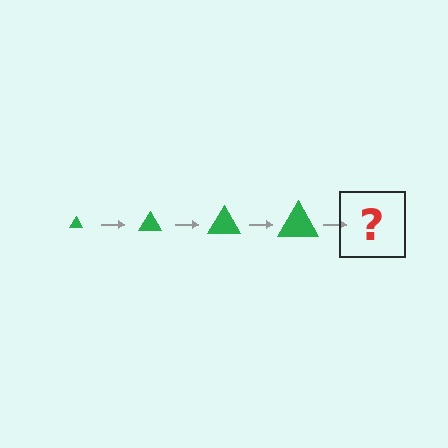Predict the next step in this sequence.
The next step is a green triangle, larger than the previous one.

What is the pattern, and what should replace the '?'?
The pattern is that the triangle gets progressively larger each step. The '?' should be a green triangle, larger than the previous one.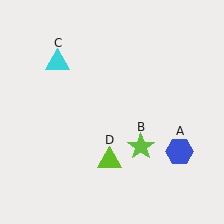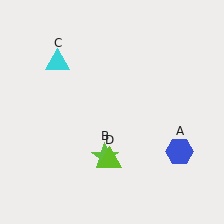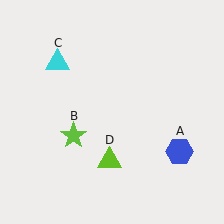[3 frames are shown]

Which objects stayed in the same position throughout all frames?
Blue hexagon (object A) and cyan triangle (object C) and lime triangle (object D) remained stationary.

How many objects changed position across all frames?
1 object changed position: lime star (object B).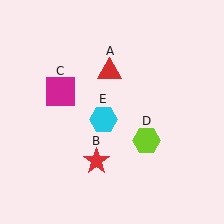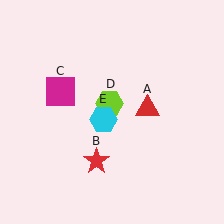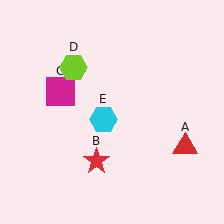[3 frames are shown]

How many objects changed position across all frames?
2 objects changed position: red triangle (object A), lime hexagon (object D).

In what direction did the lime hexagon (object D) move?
The lime hexagon (object D) moved up and to the left.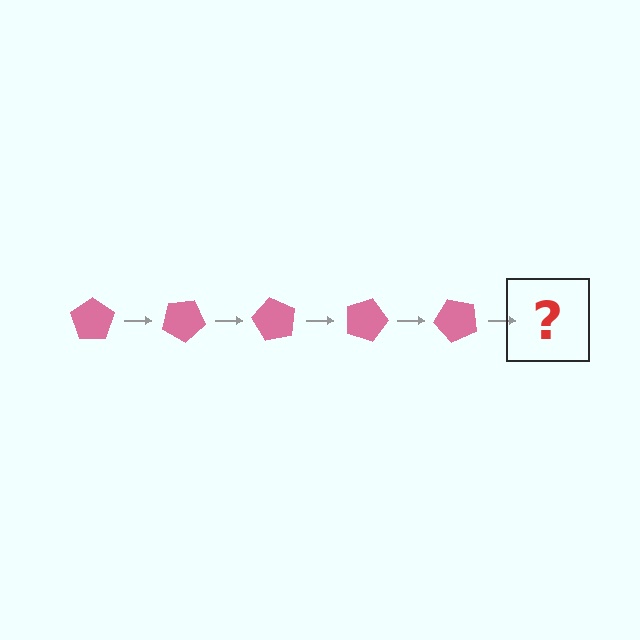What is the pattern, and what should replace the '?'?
The pattern is that the pentagon rotates 30 degrees each step. The '?' should be a pink pentagon rotated 150 degrees.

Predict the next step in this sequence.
The next step is a pink pentagon rotated 150 degrees.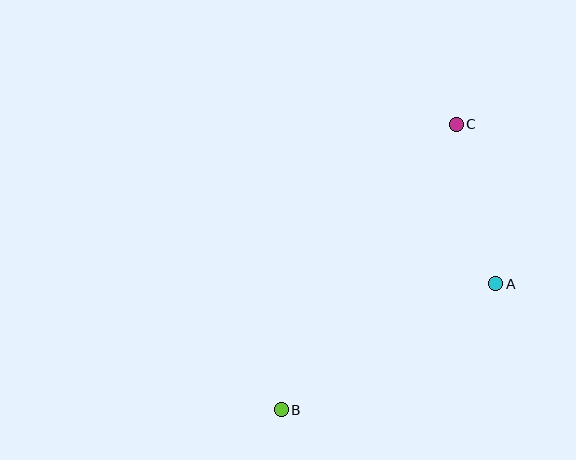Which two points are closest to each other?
Points A and C are closest to each other.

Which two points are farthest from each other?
Points B and C are farthest from each other.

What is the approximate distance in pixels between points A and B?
The distance between A and B is approximately 248 pixels.